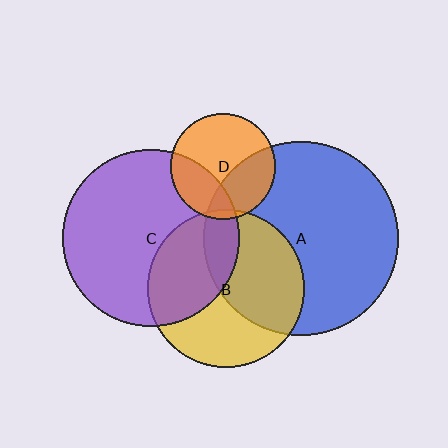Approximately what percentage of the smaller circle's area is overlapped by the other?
Approximately 30%.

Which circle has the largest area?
Circle A (blue).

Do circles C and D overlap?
Yes.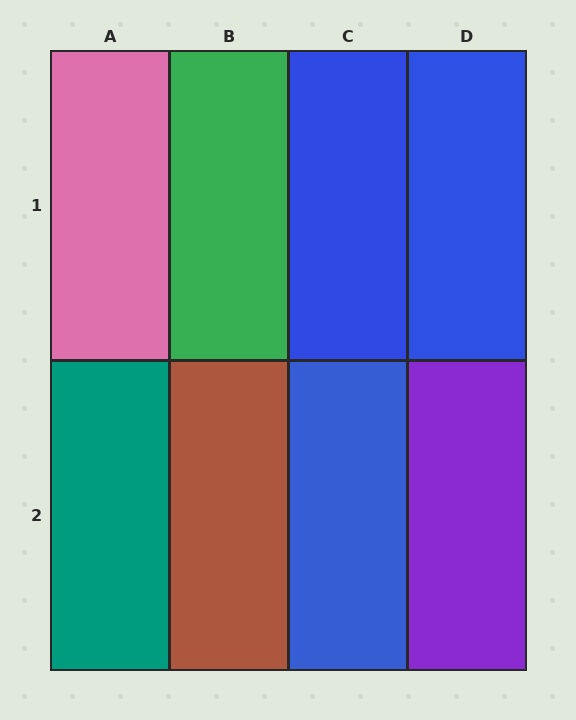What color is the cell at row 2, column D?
Purple.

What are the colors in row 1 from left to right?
Pink, green, blue, blue.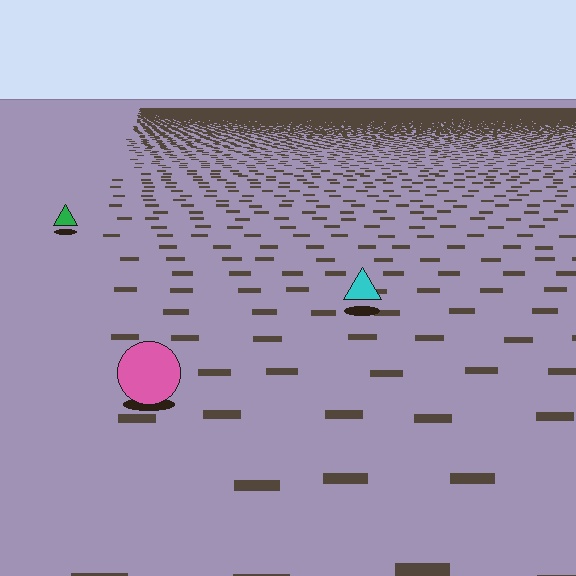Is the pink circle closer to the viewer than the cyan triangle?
Yes. The pink circle is closer — you can tell from the texture gradient: the ground texture is coarser near it.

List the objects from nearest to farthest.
From nearest to farthest: the pink circle, the cyan triangle, the green triangle.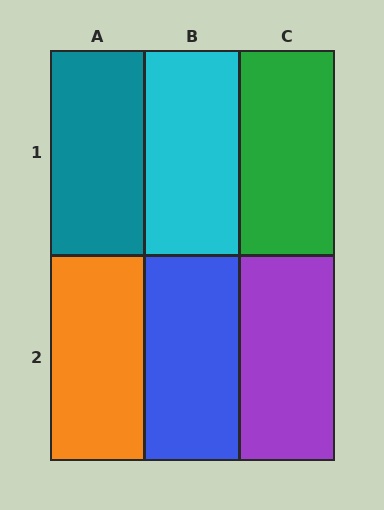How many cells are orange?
1 cell is orange.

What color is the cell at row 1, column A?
Teal.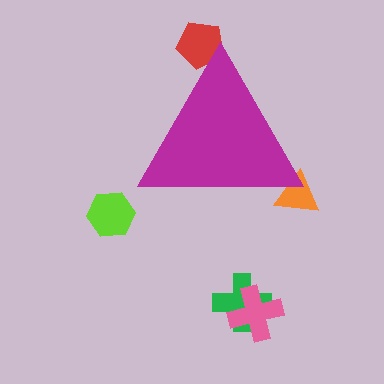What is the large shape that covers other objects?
A magenta triangle.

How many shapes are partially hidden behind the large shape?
2 shapes are partially hidden.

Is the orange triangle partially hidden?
Yes, the orange triangle is partially hidden behind the magenta triangle.